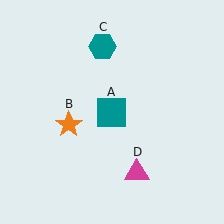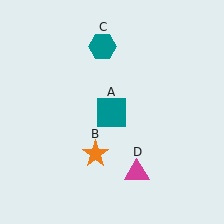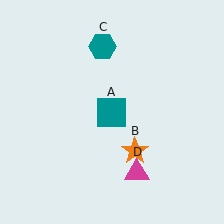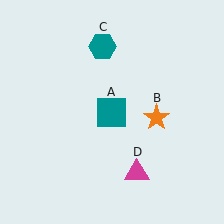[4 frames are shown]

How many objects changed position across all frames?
1 object changed position: orange star (object B).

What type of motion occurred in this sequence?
The orange star (object B) rotated counterclockwise around the center of the scene.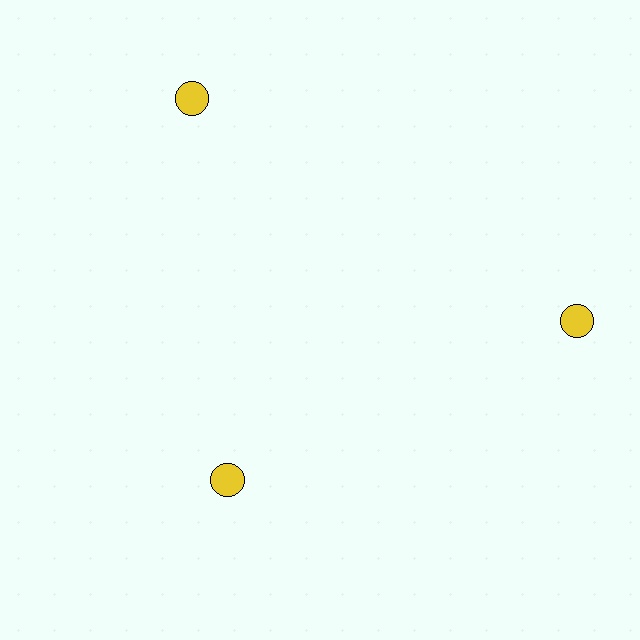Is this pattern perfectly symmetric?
No. The 3 yellow circles are arranged in a ring, but one element near the 7 o'clock position is pulled inward toward the center, breaking the 3-fold rotational symmetry.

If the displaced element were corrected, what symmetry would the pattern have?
It would have 3-fold rotational symmetry — the pattern would map onto itself every 120 degrees.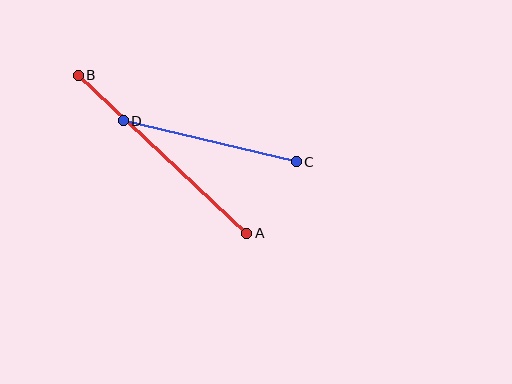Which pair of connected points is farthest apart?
Points A and B are farthest apart.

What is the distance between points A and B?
The distance is approximately 231 pixels.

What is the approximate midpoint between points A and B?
The midpoint is at approximately (163, 154) pixels.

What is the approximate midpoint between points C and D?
The midpoint is at approximately (210, 141) pixels.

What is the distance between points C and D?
The distance is approximately 178 pixels.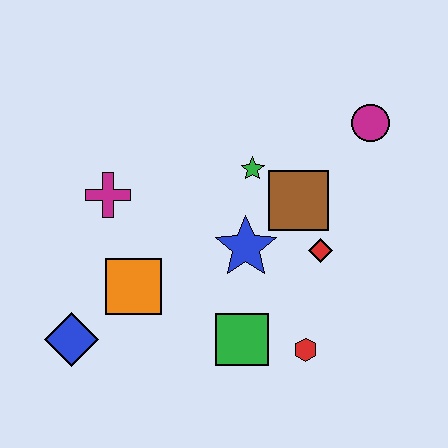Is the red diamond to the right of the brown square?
Yes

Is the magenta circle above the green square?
Yes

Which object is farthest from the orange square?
The magenta circle is farthest from the orange square.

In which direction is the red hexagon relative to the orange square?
The red hexagon is to the right of the orange square.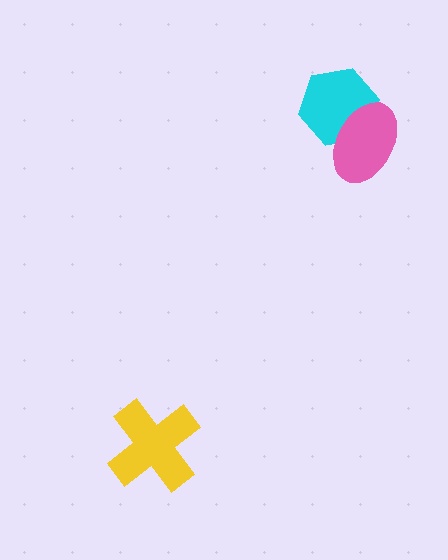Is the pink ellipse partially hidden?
No, no other shape covers it.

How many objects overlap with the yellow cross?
0 objects overlap with the yellow cross.